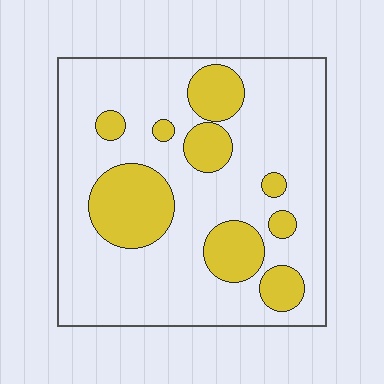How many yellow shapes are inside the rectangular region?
9.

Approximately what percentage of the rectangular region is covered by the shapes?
Approximately 25%.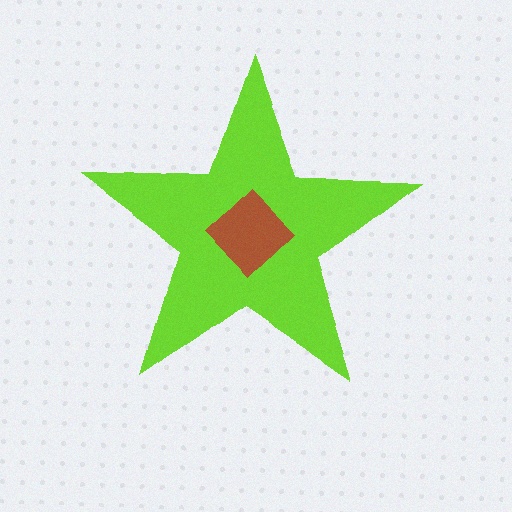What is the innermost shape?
The brown diamond.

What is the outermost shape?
The lime star.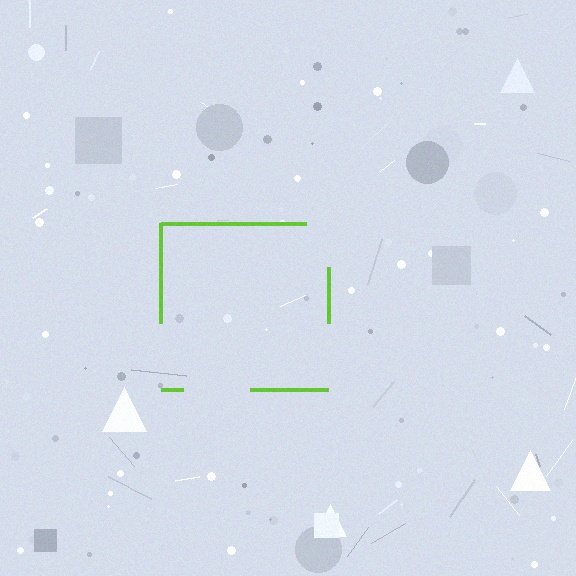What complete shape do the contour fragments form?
The contour fragments form a square.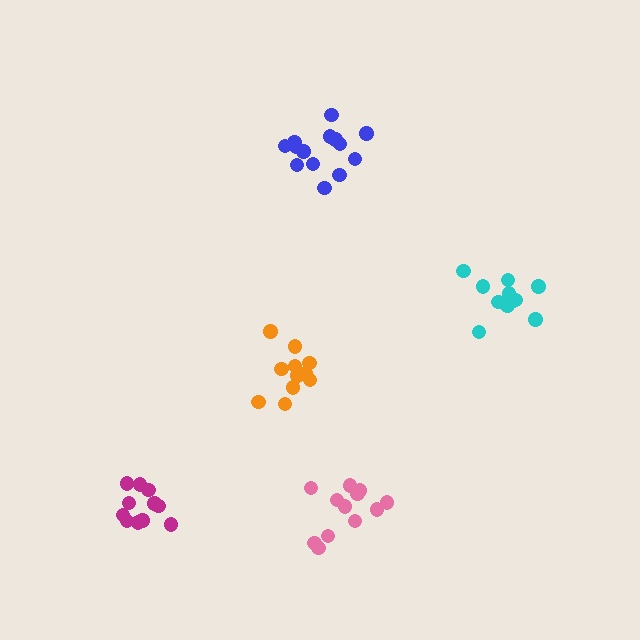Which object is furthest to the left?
The magenta cluster is leftmost.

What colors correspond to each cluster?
The clusters are colored: pink, blue, orange, cyan, magenta.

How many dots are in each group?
Group 1: 12 dots, Group 2: 14 dots, Group 3: 11 dots, Group 4: 12 dots, Group 5: 11 dots (60 total).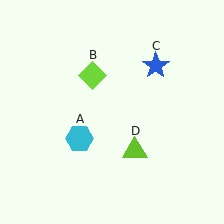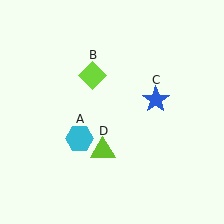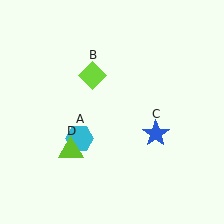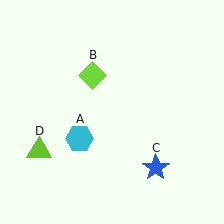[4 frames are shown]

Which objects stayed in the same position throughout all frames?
Cyan hexagon (object A) and lime diamond (object B) remained stationary.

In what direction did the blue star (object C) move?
The blue star (object C) moved down.